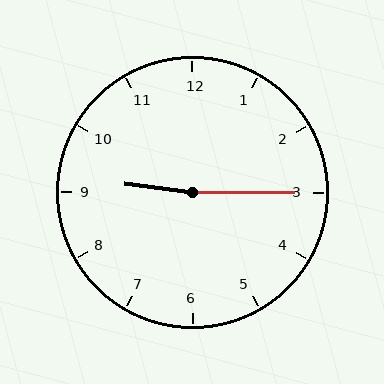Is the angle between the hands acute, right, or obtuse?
It is obtuse.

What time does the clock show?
9:15.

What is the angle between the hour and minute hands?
Approximately 172 degrees.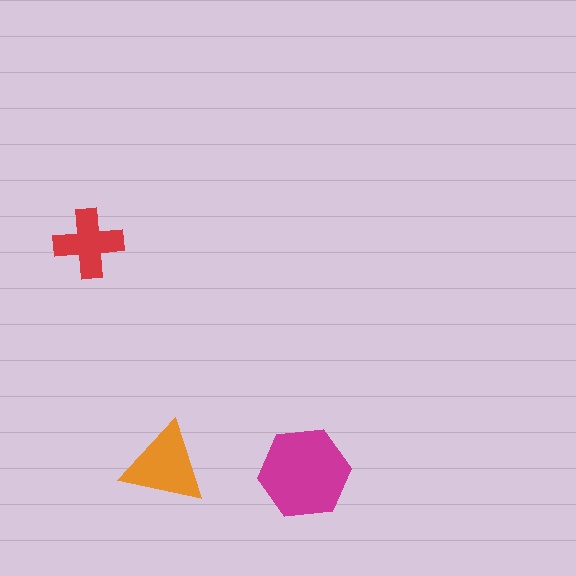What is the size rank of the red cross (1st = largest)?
3rd.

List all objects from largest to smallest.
The magenta hexagon, the orange triangle, the red cross.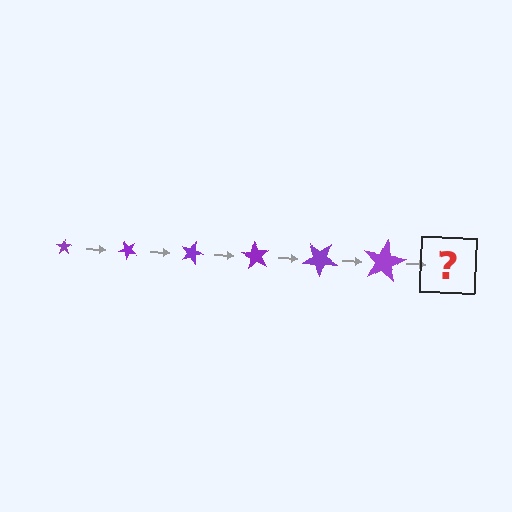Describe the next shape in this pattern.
It should be a star, larger than the previous one and rotated 270 degrees from the start.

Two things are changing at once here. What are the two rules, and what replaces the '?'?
The two rules are that the star grows larger each step and it rotates 45 degrees each step. The '?' should be a star, larger than the previous one and rotated 270 degrees from the start.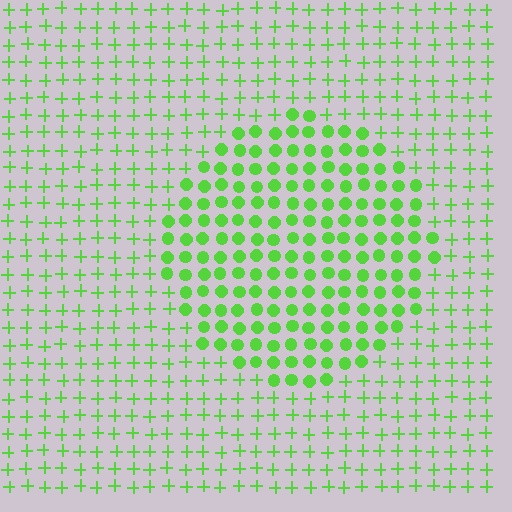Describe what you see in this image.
The image is filled with small lime elements arranged in a uniform grid. A circle-shaped region contains circles, while the surrounding area contains plus signs. The boundary is defined purely by the change in element shape.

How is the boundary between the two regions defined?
The boundary is defined by a change in element shape: circles inside vs. plus signs outside. All elements share the same color and spacing.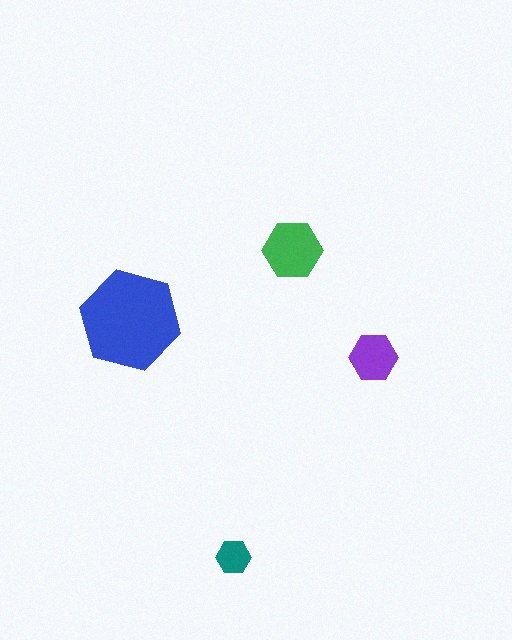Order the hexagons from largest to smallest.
the blue one, the green one, the purple one, the teal one.